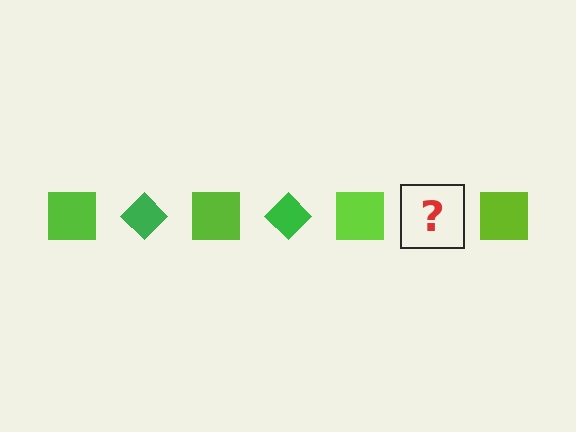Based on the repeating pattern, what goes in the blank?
The blank should be a green diamond.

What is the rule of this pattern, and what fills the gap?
The rule is that the pattern alternates between lime square and green diamond. The gap should be filled with a green diamond.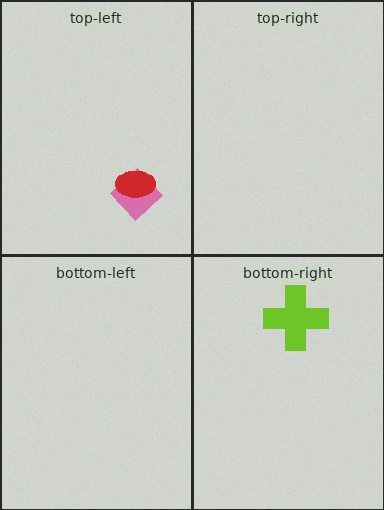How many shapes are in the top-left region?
2.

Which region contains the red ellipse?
The top-left region.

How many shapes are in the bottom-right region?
1.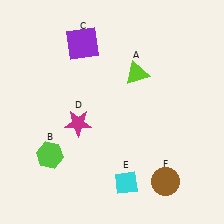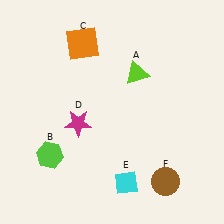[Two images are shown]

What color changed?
The square (C) changed from purple in Image 1 to orange in Image 2.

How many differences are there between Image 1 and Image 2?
There is 1 difference between the two images.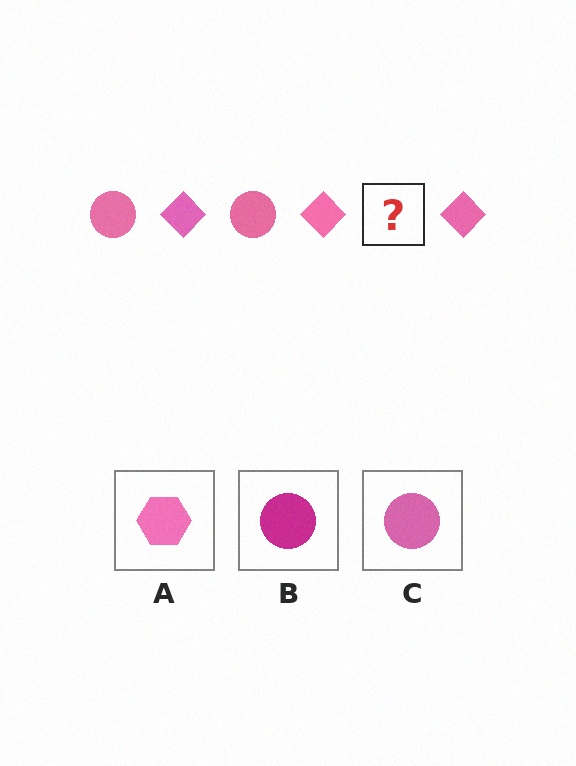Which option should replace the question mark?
Option C.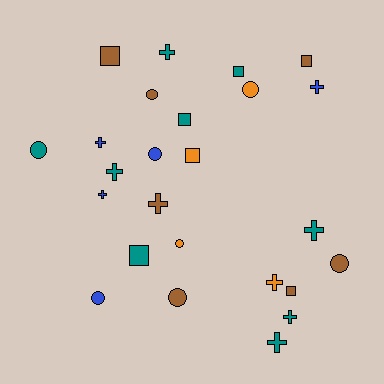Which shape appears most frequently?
Cross, with 10 objects.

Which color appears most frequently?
Teal, with 9 objects.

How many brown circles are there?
There are 3 brown circles.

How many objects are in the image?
There are 25 objects.